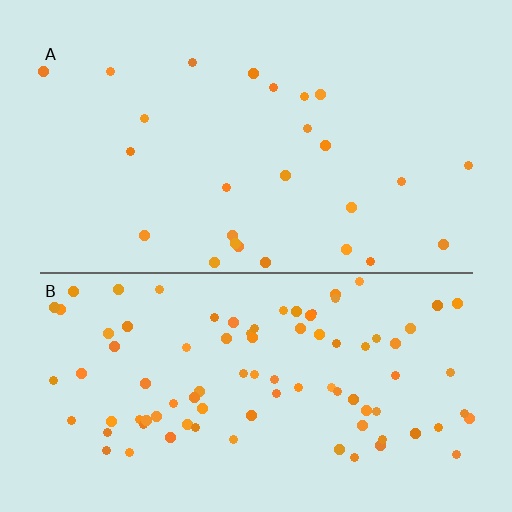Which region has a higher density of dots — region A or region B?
B (the bottom).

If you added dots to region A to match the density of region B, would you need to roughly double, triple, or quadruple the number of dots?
Approximately quadruple.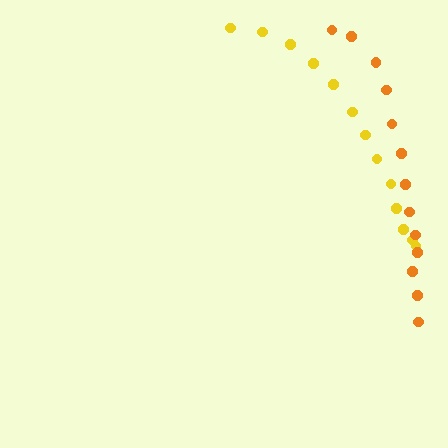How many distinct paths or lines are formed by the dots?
There are 2 distinct paths.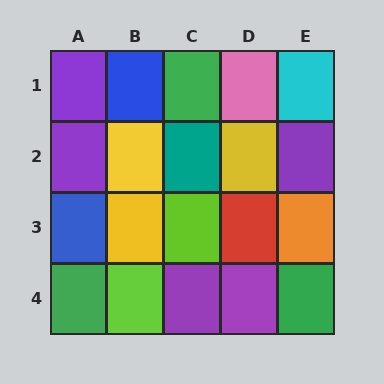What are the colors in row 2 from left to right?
Purple, yellow, teal, yellow, purple.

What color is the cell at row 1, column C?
Green.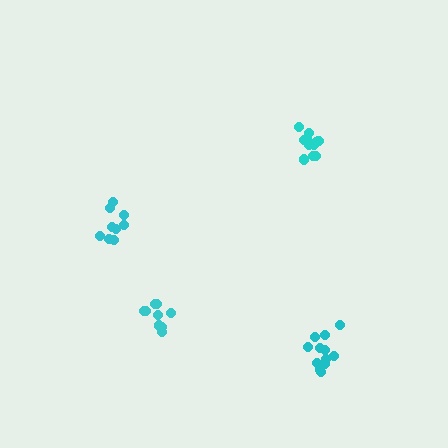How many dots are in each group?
Group 1: 9 dots, Group 2: 12 dots, Group 3: 9 dots, Group 4: 12 dots (42 total).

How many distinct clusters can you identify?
There are 4 distinct clusters.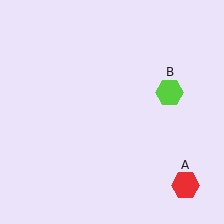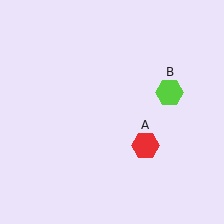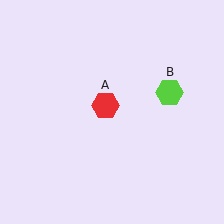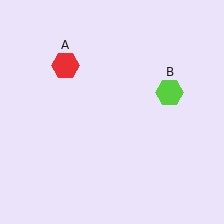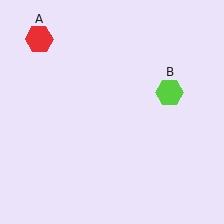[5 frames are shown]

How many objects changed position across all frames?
1 object changed position: red hexagon (object A).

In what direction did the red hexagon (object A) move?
The red hexagon (object A) moved up and to the left.